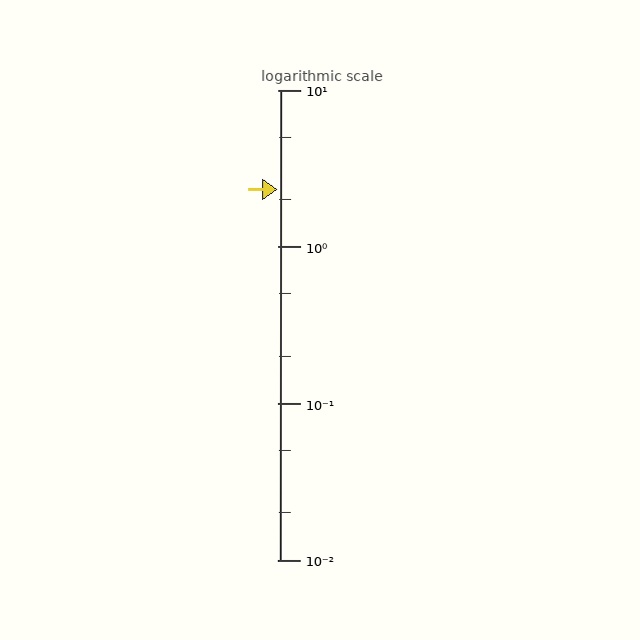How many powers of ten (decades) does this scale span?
The scale spans 3 decades, from 0.01 to 10.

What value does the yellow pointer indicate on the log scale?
The pointer indicates approximately 2.3.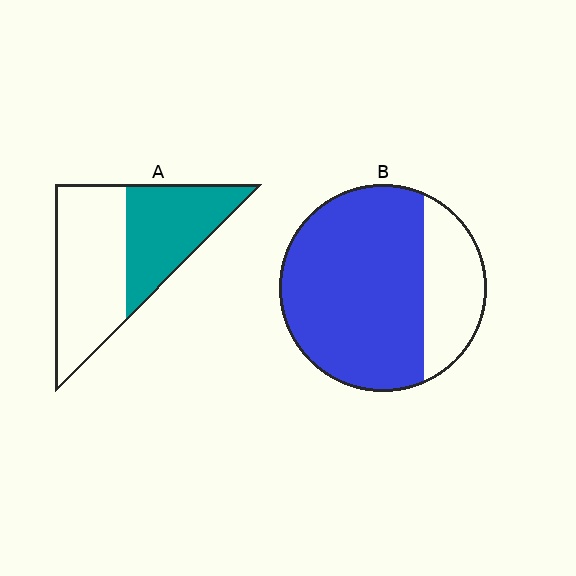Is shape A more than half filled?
No.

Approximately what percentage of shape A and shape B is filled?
A is approximately 45% and B is approximately 75%.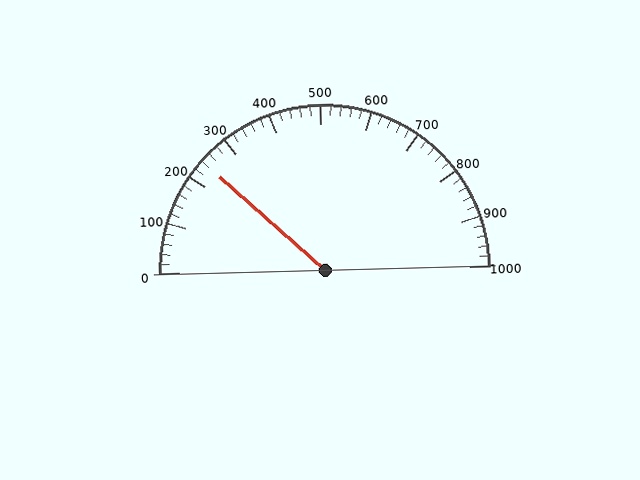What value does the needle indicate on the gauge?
The needle indicates approximately 240.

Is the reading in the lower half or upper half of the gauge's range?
The reading is in the lower half of the range (0 to 1000).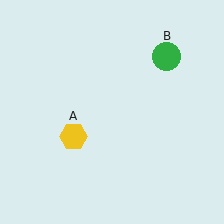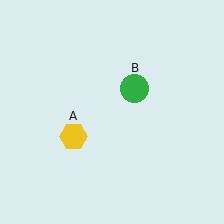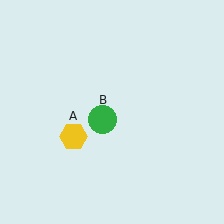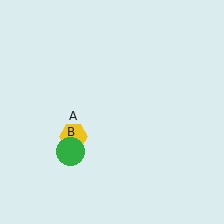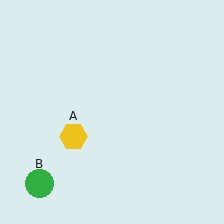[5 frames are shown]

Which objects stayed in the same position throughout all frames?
Yellow hexagon (object A) remained stationary.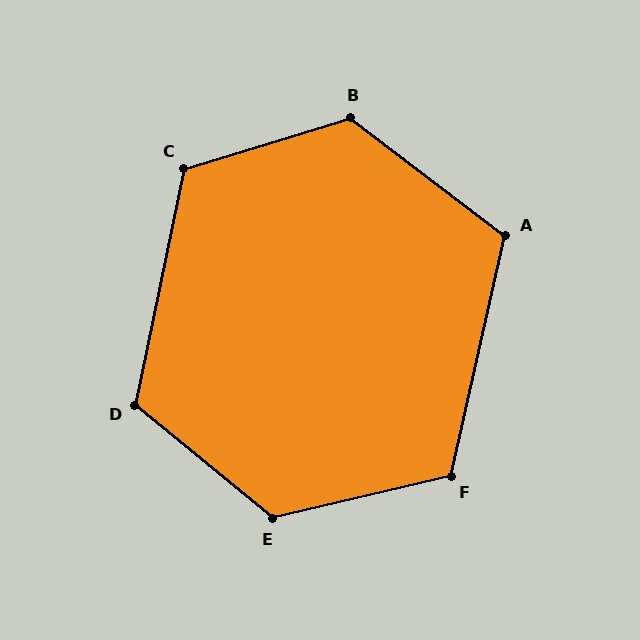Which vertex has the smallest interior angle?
A, at approximately 114 degrees.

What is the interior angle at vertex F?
Approximately 116 degrees (obtuse).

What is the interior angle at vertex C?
Approximately 118 degrees (obtuse).